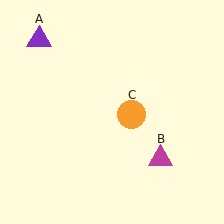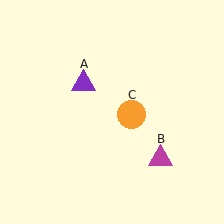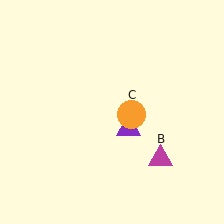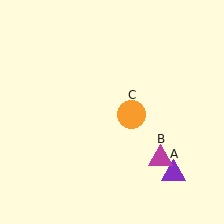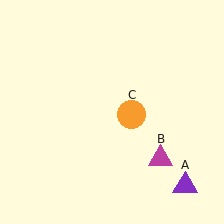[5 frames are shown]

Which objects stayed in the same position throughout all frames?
Magenta triangle (object B) and orange circle (object C) remained stationary.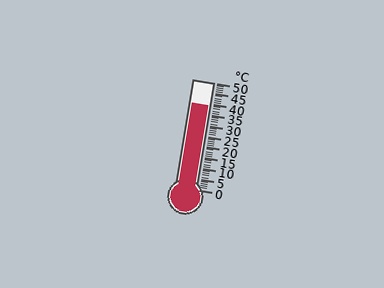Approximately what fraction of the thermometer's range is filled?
The thermometer is filled to approximately 80% of its range.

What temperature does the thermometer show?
The thermometer shows approximately 39°C.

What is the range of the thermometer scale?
The thermometer scale ranges from 0°C to 50°C.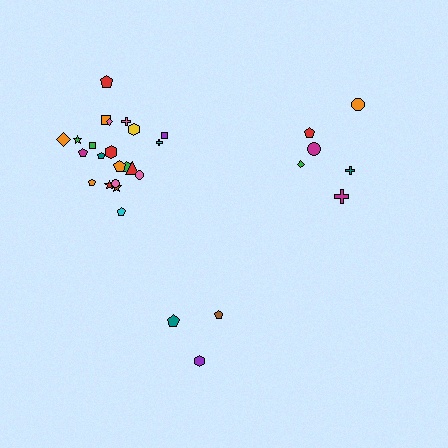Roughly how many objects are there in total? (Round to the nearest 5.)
Roughly 30 objects in total.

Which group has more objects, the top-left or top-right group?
The top-left group.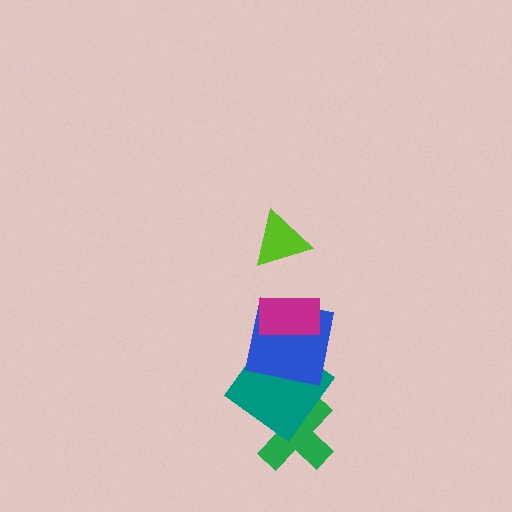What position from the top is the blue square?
The blue square is 3rd from the top.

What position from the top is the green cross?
The green cross is 5th from the top.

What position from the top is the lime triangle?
The lime triangle is 1st from the top.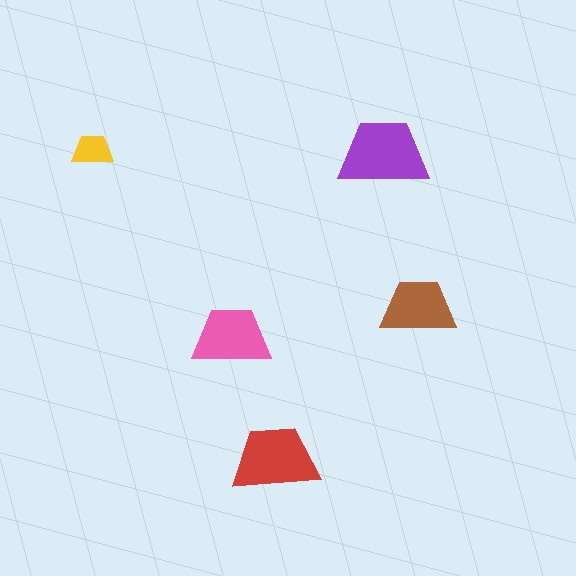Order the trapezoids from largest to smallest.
the purple one, the red one, the pink one, the brown one, the yellow one.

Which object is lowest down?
The red trapezoid is bottommost.